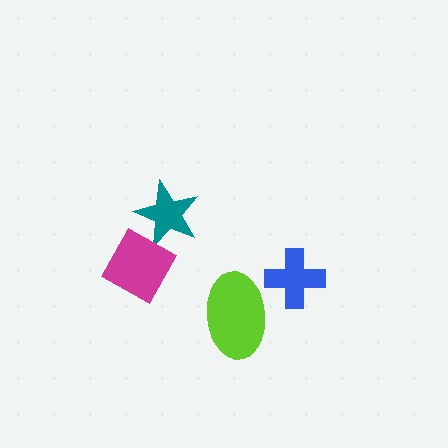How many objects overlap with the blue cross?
0 objects overlap with the blue cross.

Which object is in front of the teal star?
The magenta diamond is in front of the teal star.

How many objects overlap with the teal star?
1 object overlaps with the teal star.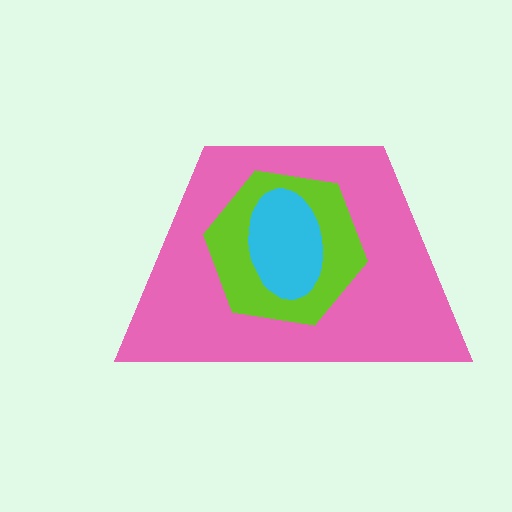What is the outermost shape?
The pink trapezoid.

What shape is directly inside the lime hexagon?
The cyan ellipse.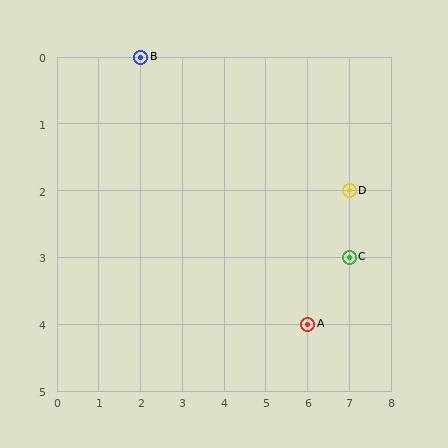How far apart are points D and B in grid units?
Points D and B are 5 columns and 2 rows apart (about 5.4 grid units diagonally).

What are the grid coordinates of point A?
Point A is at grid coordinates (6, 4).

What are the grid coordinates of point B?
Point B is at grid coordinates (2, 0).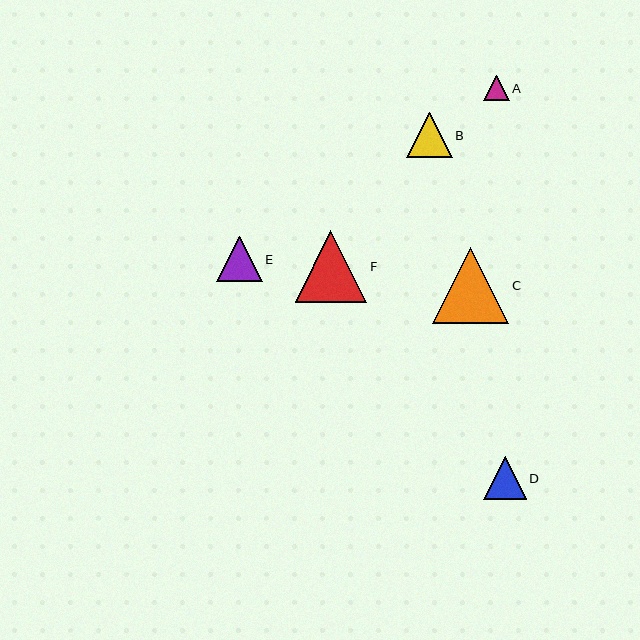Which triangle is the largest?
Triangle C is the largest with a size of approximately 77 pixels.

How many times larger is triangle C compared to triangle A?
Triangle C is approximately 3.1 times the size of triangle A.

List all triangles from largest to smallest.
From largest to smallest: C, F, B, E, D, A.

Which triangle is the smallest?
Triangle A is the smallest with a size of approximately 25 pixels.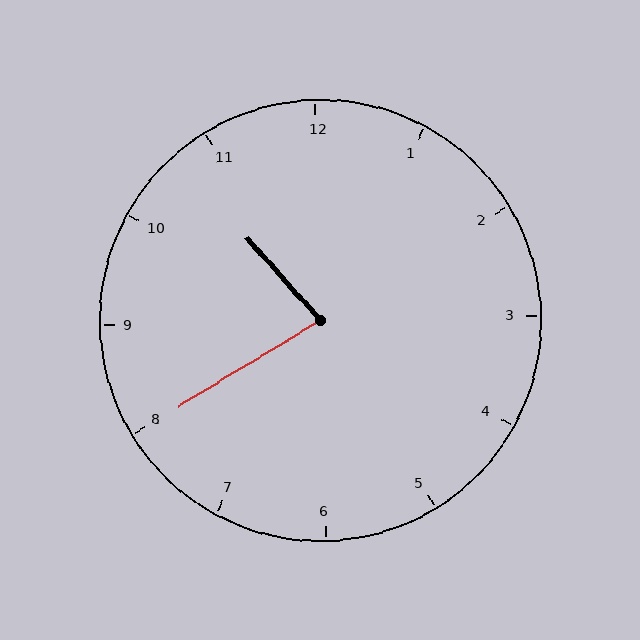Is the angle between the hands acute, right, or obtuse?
It is acute.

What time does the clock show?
10:40.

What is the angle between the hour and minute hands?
Approximately 80 degrees.